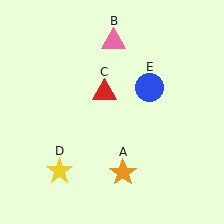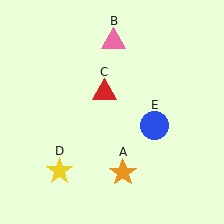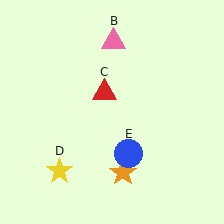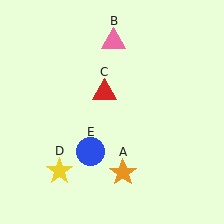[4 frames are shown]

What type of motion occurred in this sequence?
The blue circle (object E) rotated clockwise around the center of the scene.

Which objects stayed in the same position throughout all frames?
Orange star (object A) and pink triangle (object B) and red triangle (object C) and yellow star (object D) remained stationary.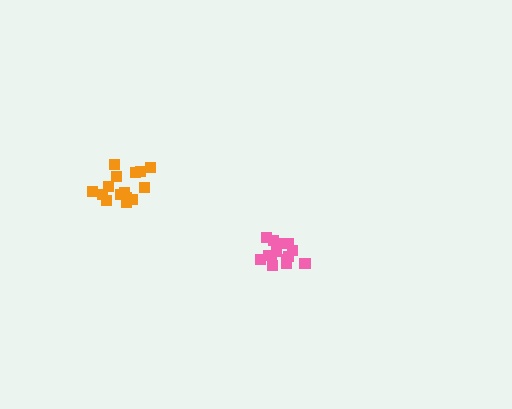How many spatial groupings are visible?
There are 2 spatial groupings.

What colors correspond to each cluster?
The clusters are colored: pink, orange.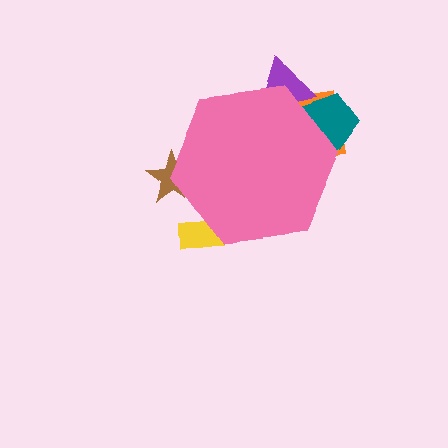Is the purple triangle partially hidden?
Yes, the purple triangle is partially hidden behind the pink hexagon.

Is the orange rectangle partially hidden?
Yes, the orange rectangle is partially hidden behind the pink hexagon.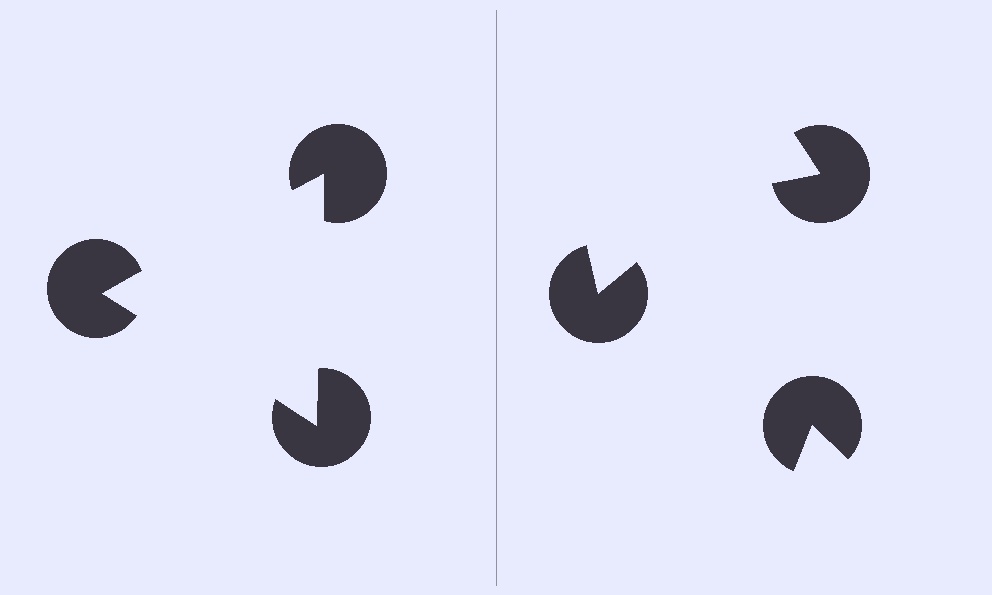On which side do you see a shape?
An illusory triangle appears on the left side. On the right side the wedge cuts are rotated, so no coherent shape forms.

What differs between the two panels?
The pac-man discs are positioned identically on both sides; only the wedge orientations differ. On the left they align to a triangle; on the right they are misaligned.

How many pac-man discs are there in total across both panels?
6 — 3 on each side.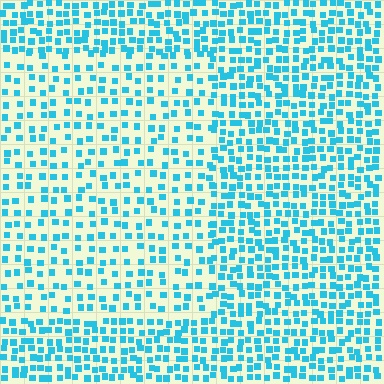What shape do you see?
I see a rectangle.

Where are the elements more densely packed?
The elements are more densely packed outside the rectangle boundary.